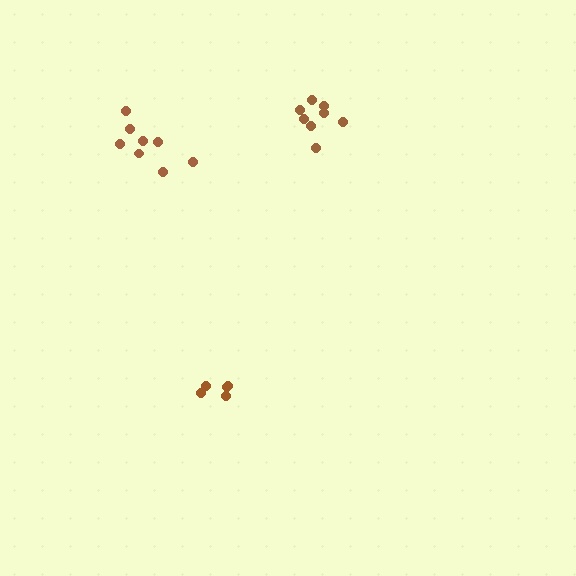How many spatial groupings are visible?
There are 3 spatial groupings.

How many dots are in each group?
Group 1: 8 dots, Group 2: 5 dots, Group 3: 8 dots (21 total).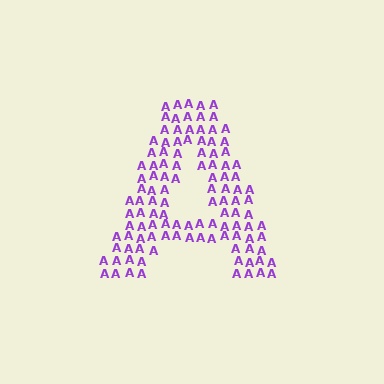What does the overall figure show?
The overall figure shows the letter A.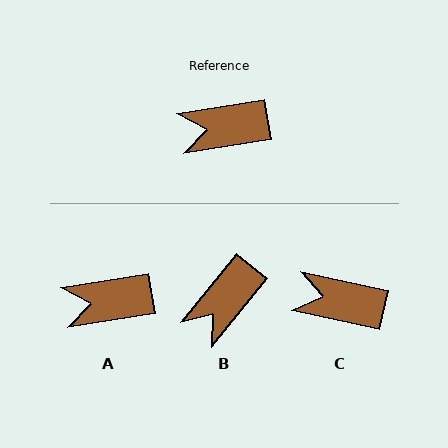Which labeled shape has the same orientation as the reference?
A.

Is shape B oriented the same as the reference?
No, it is off by about 41 degrees.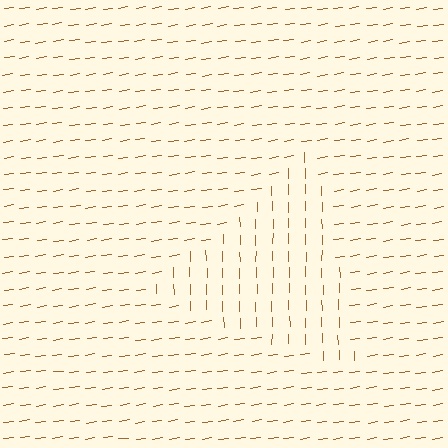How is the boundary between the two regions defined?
The boundary is defined purely by a change in line orientation (approximately 82 degrees difference). All lines are the same color and thickness.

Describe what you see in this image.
The image is filled with small brown line segments. A triangle region in the image has lines oriented differently from the surrounding lines, creating a visible texture boundary.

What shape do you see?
I see a triangle.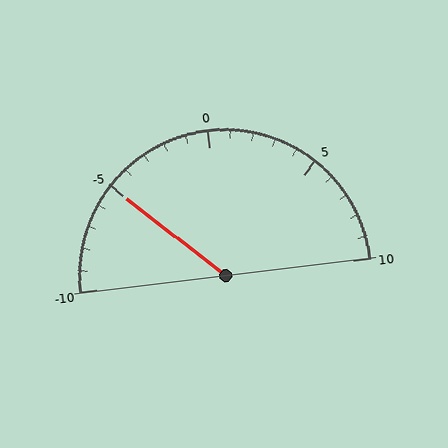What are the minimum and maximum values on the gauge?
The gauge ranges from -10 to 10.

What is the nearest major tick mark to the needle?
The nearest major tick mark is -5.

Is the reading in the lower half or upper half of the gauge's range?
The reading is in the lower half of the range (-10 to 10).